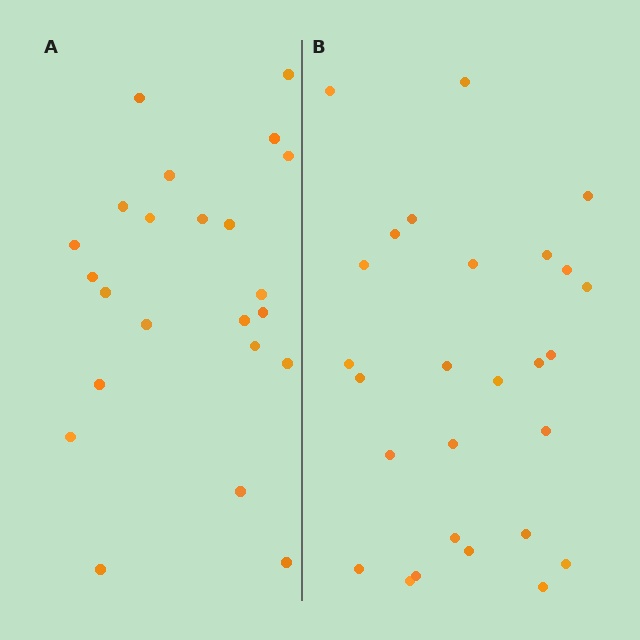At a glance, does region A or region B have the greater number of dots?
Region B (the right region) has more dots.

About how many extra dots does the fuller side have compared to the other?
Region B has about 4 more dots than region A.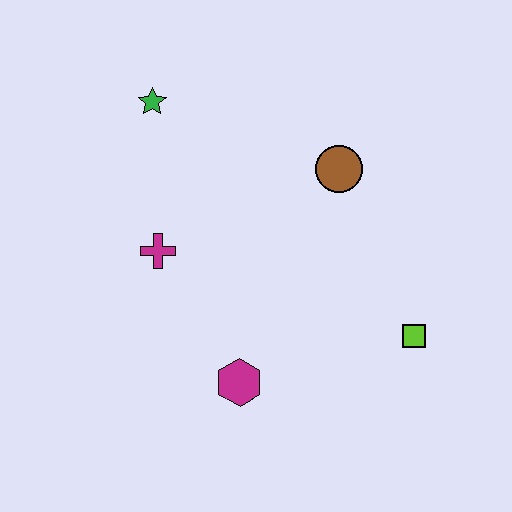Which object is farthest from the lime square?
The green star is farthest from the lime square.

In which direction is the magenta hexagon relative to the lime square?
The magenta hexagon is to the left of the lime square.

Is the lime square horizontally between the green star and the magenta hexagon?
No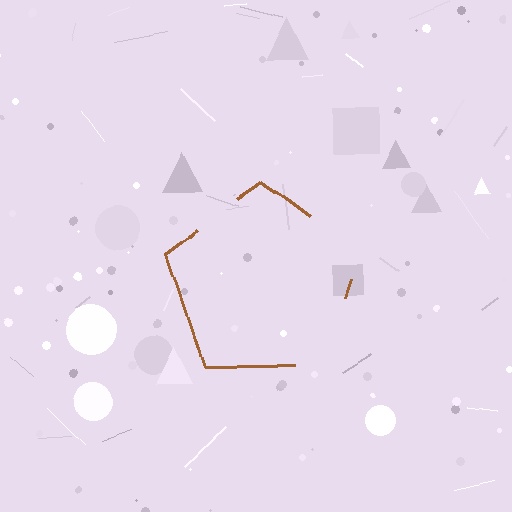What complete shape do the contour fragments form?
The contour fragments form a pentagon.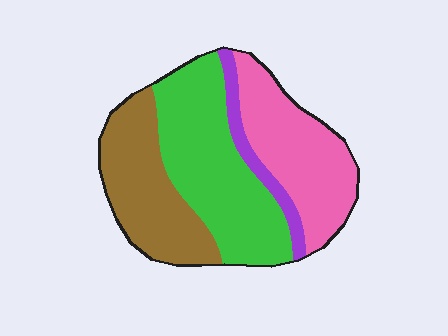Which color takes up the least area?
Purple, at roughly 10%.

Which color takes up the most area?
Green, at roughly 35%.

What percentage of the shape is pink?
Pink takes up between a sixth and a third of the shape.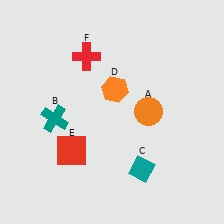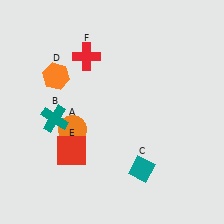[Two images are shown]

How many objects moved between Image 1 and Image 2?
2 objects moved between the two images.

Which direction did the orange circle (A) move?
The orange circle (A) moved left.